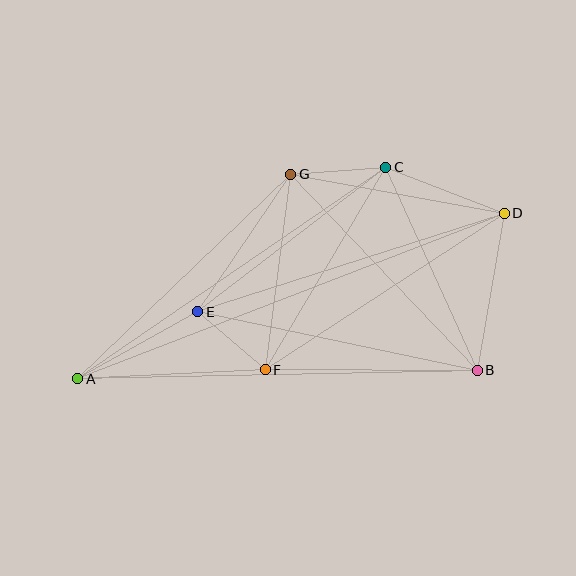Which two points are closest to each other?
Points E and F are closest to each other.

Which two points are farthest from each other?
Points A and D are farthest from each other.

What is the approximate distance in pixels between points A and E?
The distance between A and E is approximately 137 pixels.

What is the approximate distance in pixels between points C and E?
The distance between C and E is approximately 237 pixels.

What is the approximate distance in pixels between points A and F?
The distance between A and F is approximately 188 pixels.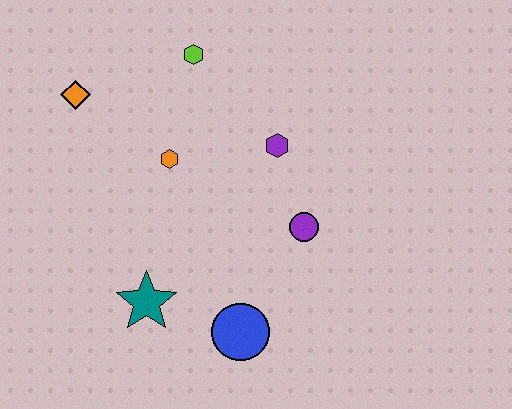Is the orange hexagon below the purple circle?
No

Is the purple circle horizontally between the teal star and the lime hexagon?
No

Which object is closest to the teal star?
The blue circle is closest to the teal star.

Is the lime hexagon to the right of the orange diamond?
Yes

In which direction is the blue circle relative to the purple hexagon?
The blue circle is below the purple hexagon.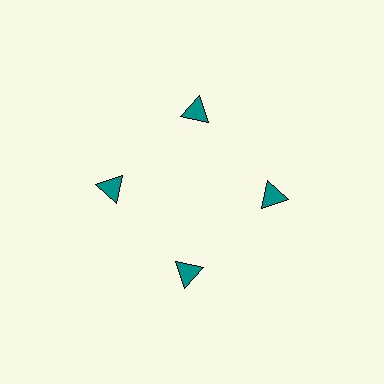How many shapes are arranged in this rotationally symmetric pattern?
There are 4 shapes, arranged in 4 groups of 1.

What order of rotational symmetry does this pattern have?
This pattern has 4-fold rotational symmetry.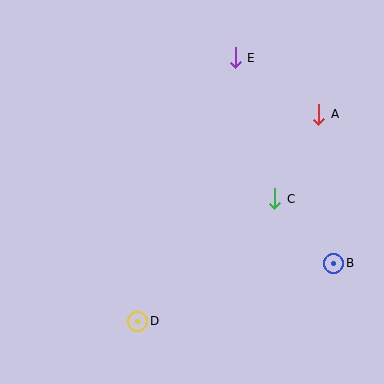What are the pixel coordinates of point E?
Point E is at (235, 58).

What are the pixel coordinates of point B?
Point B is at (333, 263).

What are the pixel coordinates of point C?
Point C is at (275, 199).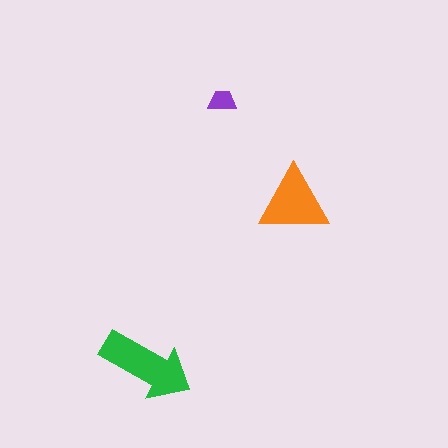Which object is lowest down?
The green arrow is bottommost.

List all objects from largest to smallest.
The green arrow, the orange triangle, the purple trapezoid.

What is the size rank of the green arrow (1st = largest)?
1st.